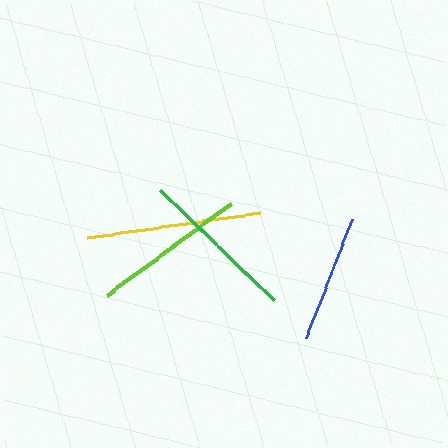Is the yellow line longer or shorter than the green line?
The yellow line is longer than the green line.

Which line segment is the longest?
The yellow line is the longest at approximately 174 pixels.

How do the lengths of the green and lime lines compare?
The green and lime lines are approximately the same length.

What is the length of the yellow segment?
The yellow segment is approximately 174 pixels long.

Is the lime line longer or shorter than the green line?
The green line is longer than the lime line.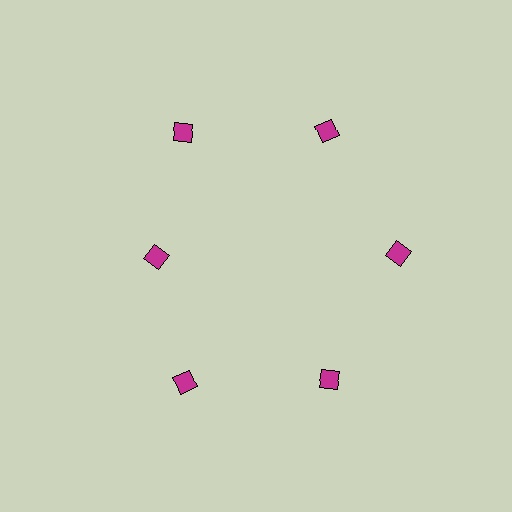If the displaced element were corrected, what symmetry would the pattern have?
It would have 6-fold rotational symmetry — the pattern would map onto itself every 60 degrees.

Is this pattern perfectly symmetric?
No. The 6 magenta diamonds are arranged in a ring, but one element near the 9 o'clock position is pulled inward toward the center, breaking the 6-fold rotational symmetry.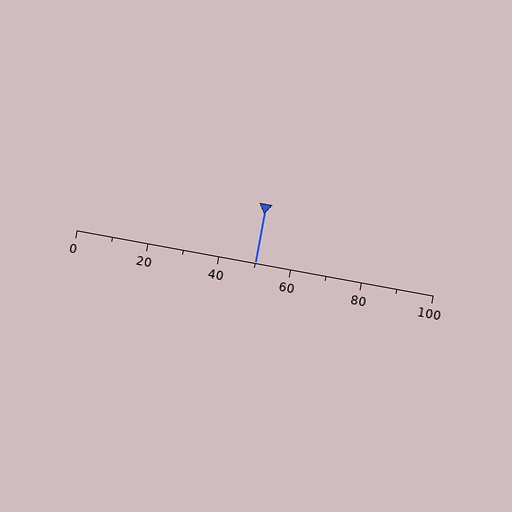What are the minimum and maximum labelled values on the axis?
The axis runs from 0 to 100.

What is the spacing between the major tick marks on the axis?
The major ticks are spaced 20 apart.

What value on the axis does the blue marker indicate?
The marker indicates approximately 50.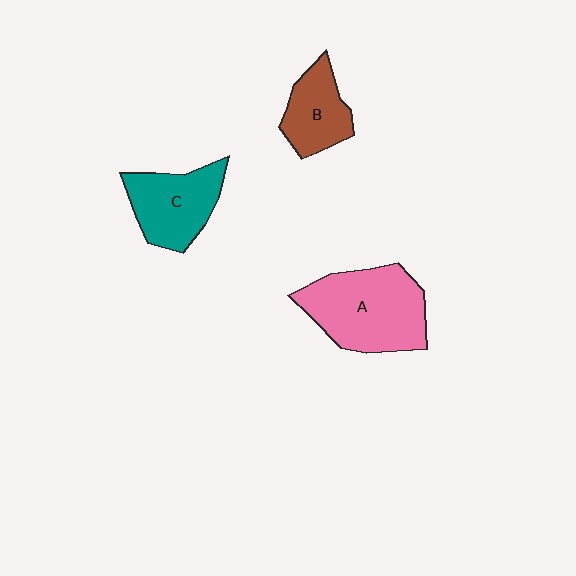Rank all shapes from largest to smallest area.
From largest to smallest: A (pink), C (teal), B (brown).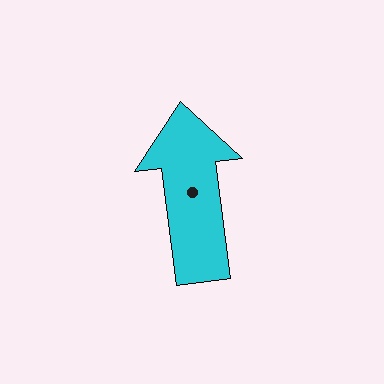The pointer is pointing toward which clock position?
Roughly 12 o'clock.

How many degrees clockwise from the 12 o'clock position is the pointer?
Approximately 353 degrees.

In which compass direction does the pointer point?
North.